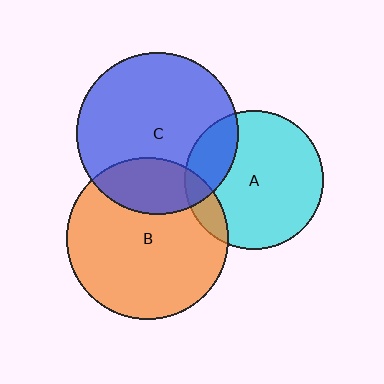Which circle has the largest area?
Circle B (orange).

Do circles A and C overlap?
Yes.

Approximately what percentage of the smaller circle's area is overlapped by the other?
Approximately 20%.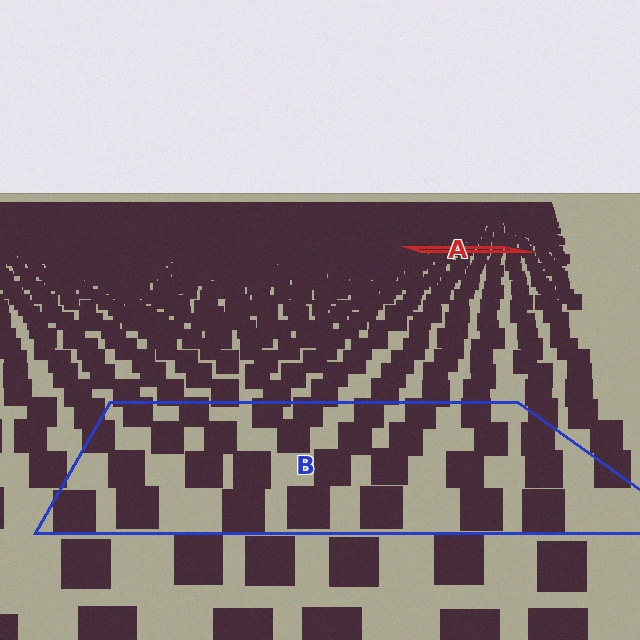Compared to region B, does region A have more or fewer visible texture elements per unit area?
Region A has more texture elements per unit area — they are packed more densely because it is farther away.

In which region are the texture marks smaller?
The texture marks are smaller in region A, because it is farther away.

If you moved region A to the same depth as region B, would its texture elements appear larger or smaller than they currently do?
They would appear larger. At a closer depth, the same texture elements are projected at a bigger on-screen size.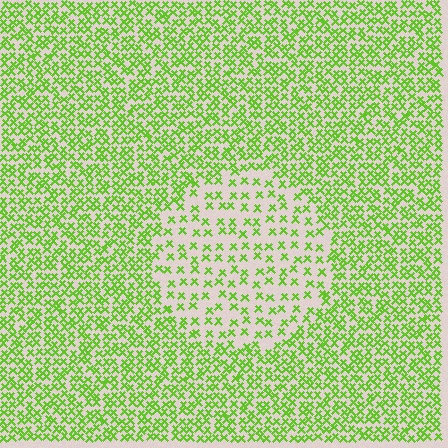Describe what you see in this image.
The image contains small lime elements arranged at two different densities. A circle-shaped region is visible where the elements are less densely packed than the surrounding area.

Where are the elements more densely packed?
The elements are more densely packed outside the circle boundary.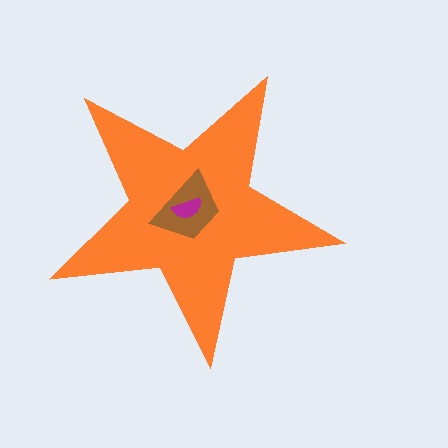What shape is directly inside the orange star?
The brown trapezoid.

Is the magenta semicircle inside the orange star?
Yes.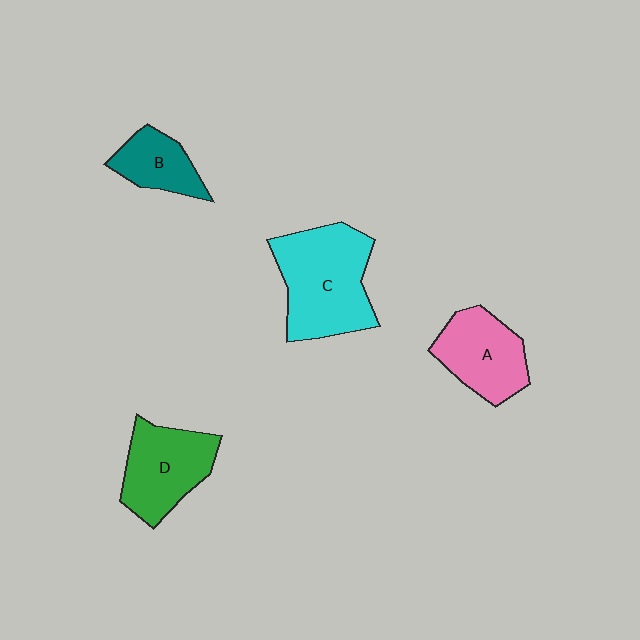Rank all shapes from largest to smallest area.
From largest to smallest: C (cyan), D (green), A (pink), B (teal).